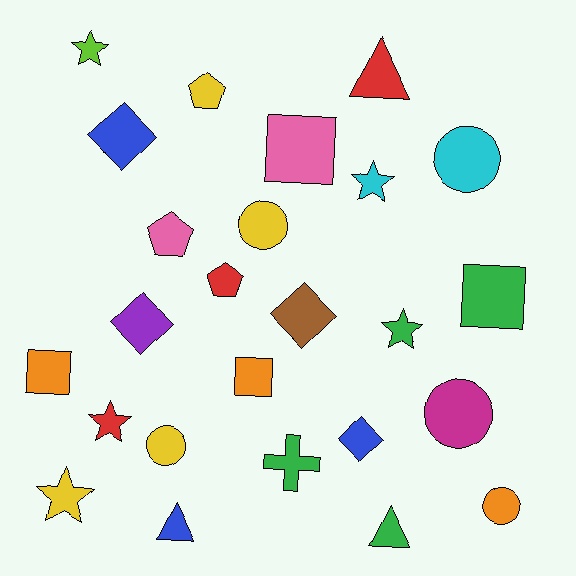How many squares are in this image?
There are 4 squares.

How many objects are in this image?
There are 25 objects.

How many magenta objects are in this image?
There is 1 magenta object.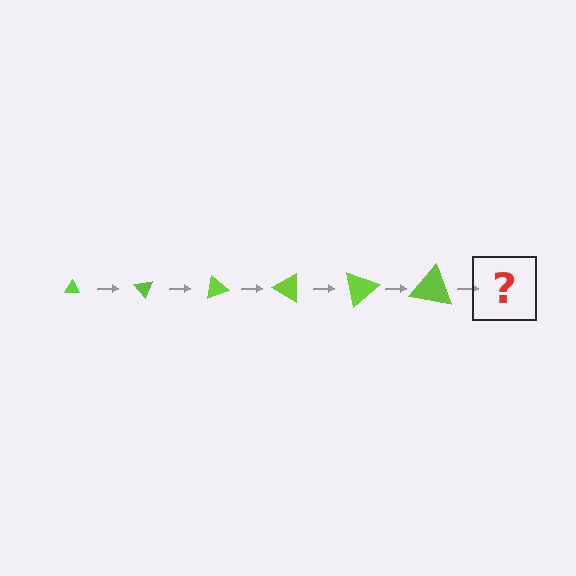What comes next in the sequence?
The next element should be a triangle, larger than the previous one and rotated 300 degrees from the start.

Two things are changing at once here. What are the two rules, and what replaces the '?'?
The two rules are that the triangle grows larger each step and it rotates 50 degrees each step. The '?' should be a triangle, larger than the previous one and rotated 300 degrees from the start.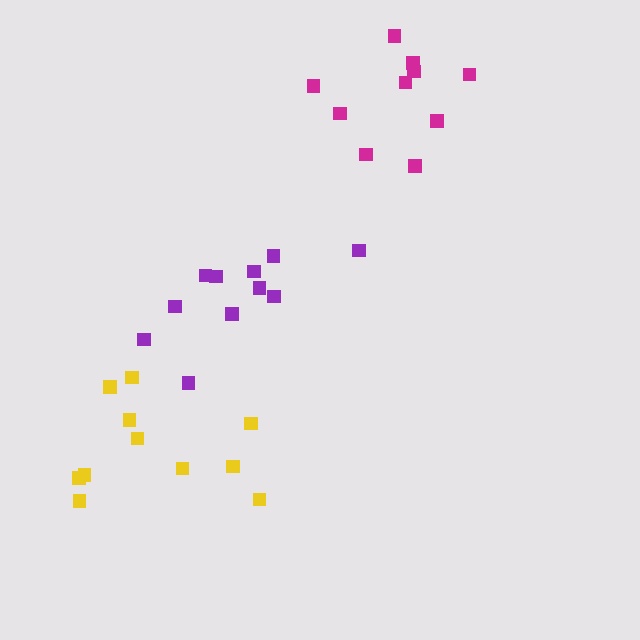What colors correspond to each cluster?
The clusters are colored: purple, magenta, yellow.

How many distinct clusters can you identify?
There are 3 distinct clusters.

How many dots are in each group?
Group 1: 11 dots, Group 2: 10 dots, Group 3: 11 dots (32 total).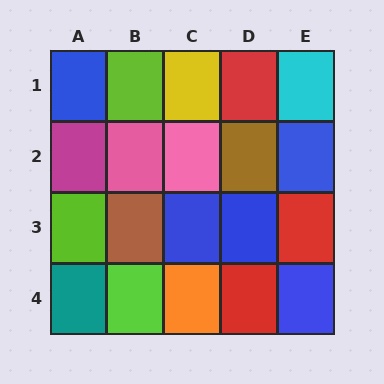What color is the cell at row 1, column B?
Lime.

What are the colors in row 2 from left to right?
Magenta, pink, pink, brown, blue.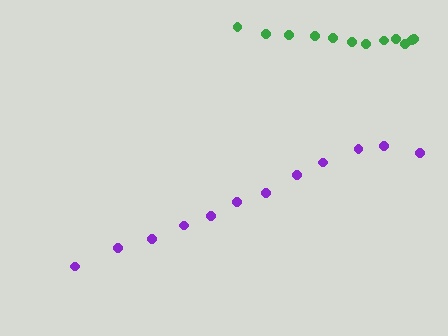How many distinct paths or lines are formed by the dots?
There are 2 distinct paths.